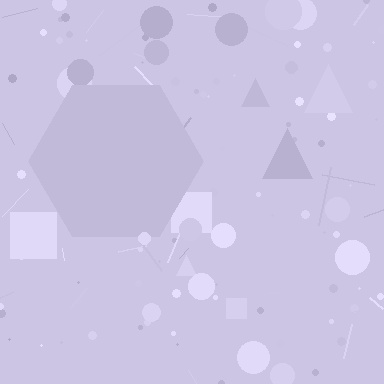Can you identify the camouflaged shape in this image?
The camouflaged shape is a hexagon.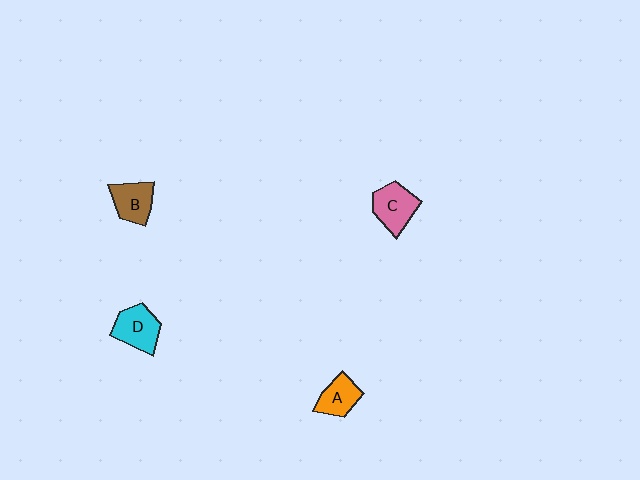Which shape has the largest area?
Shape D (cyan).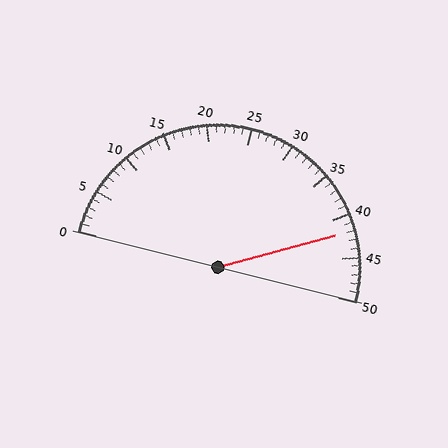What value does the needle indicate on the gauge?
The needle indicates approximately 42.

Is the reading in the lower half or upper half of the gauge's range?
The reading is in the upper half of the range (0 to 50).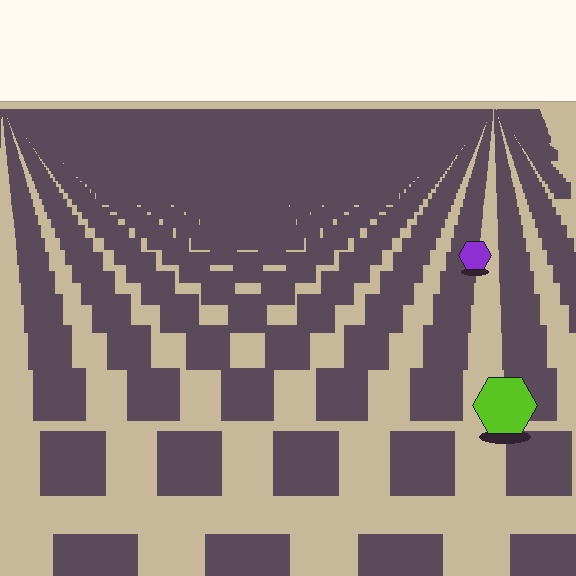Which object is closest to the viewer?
The lime hexagon is closest. The texture marks near it are larger and more spread out.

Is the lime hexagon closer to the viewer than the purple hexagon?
Yes. The lime hexagon is closer — you can tell from the texture gradient: the ground texture is coarser near it.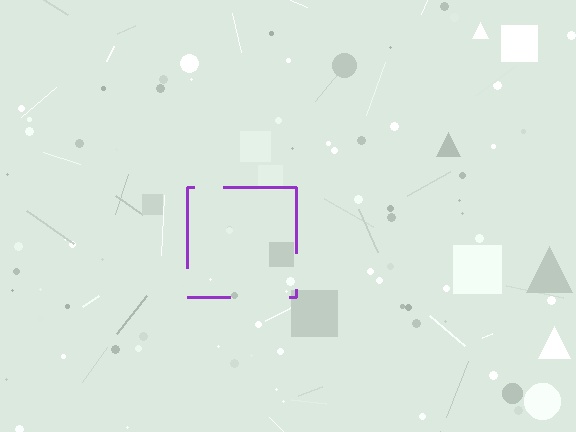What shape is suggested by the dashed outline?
The dashed outline suggests a square.